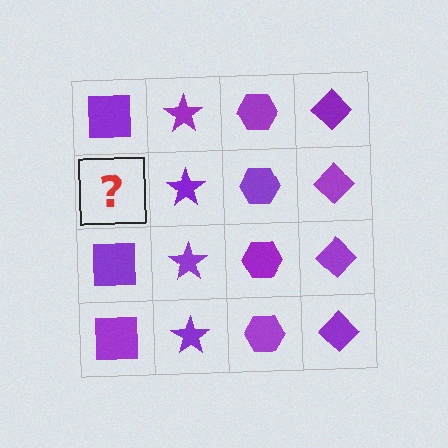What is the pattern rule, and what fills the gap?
The rule is that each column has a consistent shape. The gap should be filled with a purple square.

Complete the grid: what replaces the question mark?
The question mark should be replaced with a purple square.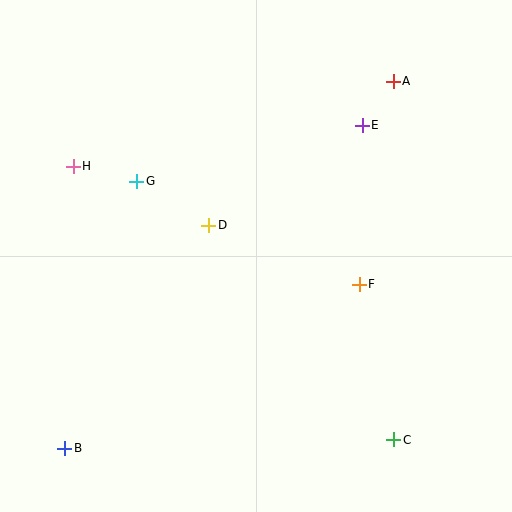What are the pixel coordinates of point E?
Point E is at (362, 125).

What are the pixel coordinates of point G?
Point G is at (137, 181).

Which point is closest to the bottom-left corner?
Point B is closest to the bottom-left corner.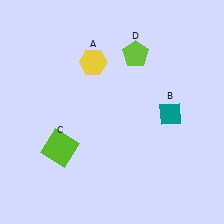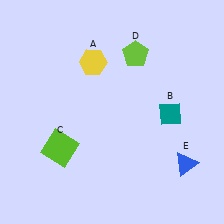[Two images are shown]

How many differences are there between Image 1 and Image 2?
There is 1 difference between the two images.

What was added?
A blue triangle (E) was added in Image 2.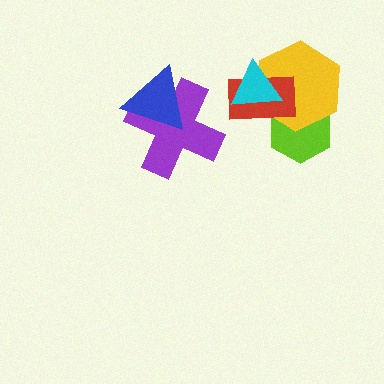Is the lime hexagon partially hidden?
Yes, it is partially covered by another shape.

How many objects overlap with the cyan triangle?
2 objects overlap with the cyan triangle.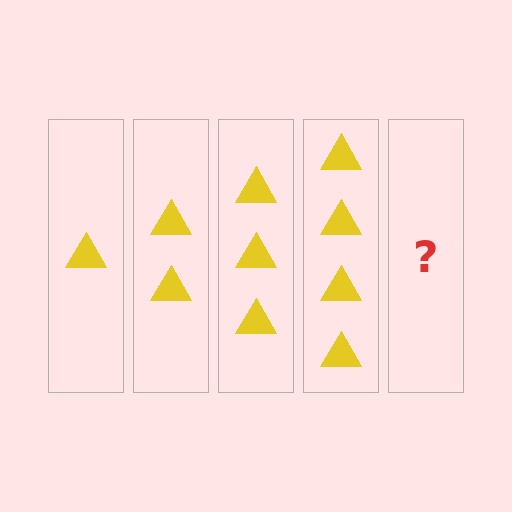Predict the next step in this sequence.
The next step is 5 triangles.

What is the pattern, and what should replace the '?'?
The pattern is that each step adds one more triangle. The '?' should be 5 triangles.